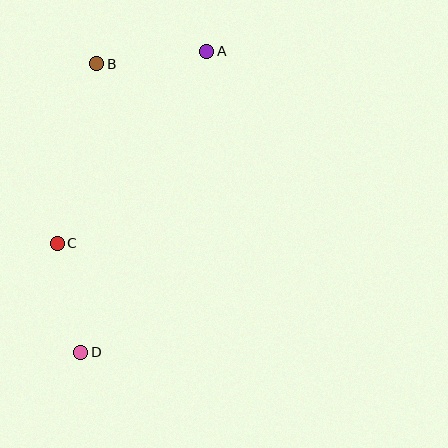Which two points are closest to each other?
Points A and B are closest to each other.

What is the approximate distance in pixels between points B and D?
The distance between B and D is approximately 289 pixels.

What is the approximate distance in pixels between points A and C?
The distance between A and C is approximately 243 pixels.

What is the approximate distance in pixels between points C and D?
The distance between C and D is approximately 112 pixels.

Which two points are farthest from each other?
Points A and D are farthest from each other.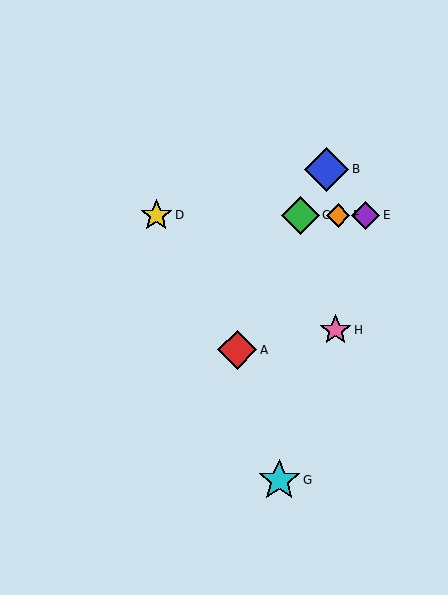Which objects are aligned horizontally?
Objects C, D, E, F are aligned horizontally.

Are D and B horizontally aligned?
No, D is at y≈215 and B is at y≈169.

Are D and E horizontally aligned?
Yes, both are at y≈215.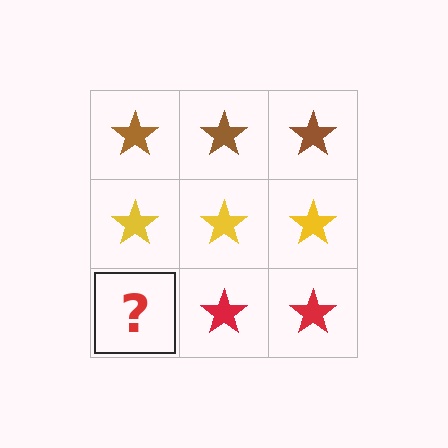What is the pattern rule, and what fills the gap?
The rule is that each row has a consistent color. The gap should be filled with a red star.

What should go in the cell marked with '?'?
The missing cell should contain a red star.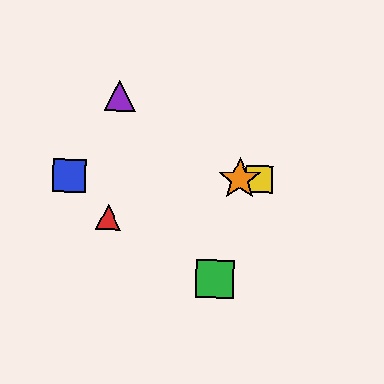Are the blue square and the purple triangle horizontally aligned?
No, the blue square is at y≈176 and the purple triangle is at y≈96.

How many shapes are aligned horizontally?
3 shapes (the blue square, the yellow square, the orange star) are aligned horizontally.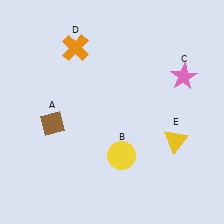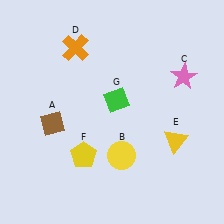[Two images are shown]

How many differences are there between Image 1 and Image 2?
There are 2 differences between the two images.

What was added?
A yellow pentagon (F), a green diamond (G) were added in Image 2.